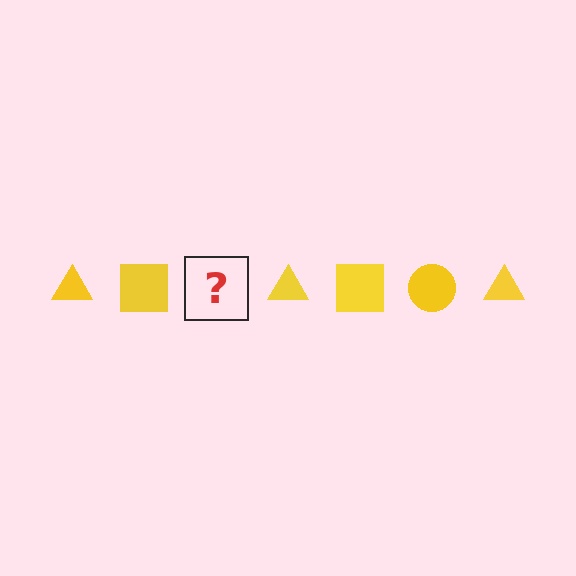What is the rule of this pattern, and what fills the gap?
The rule is that the pattern cycles through triangle, square, circle shapes in yellow. The gap should be filled with a yellow circle.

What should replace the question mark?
The question mark should be replaced with a yellow circle.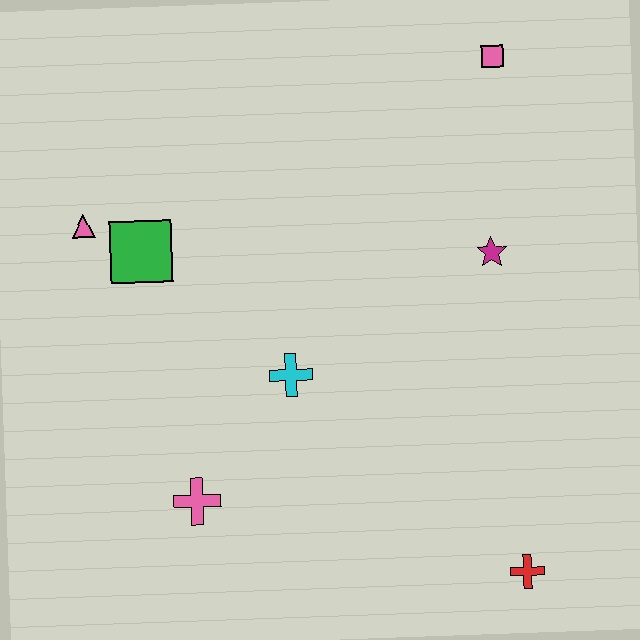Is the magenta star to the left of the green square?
No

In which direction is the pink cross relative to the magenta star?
The pink cross is to the left of the magenta star.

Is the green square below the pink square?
Yes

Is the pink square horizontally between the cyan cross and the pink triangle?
No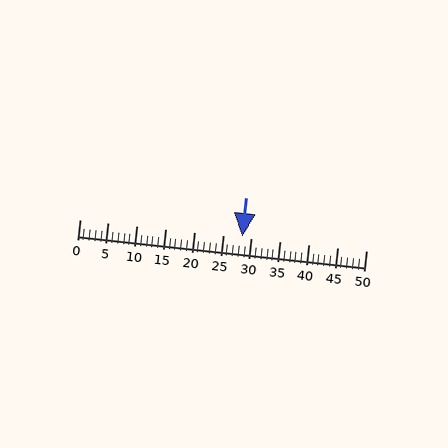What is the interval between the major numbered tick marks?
The major tick marks are spaced 5 units apart.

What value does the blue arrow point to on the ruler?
The blue arrow points to approximately 28.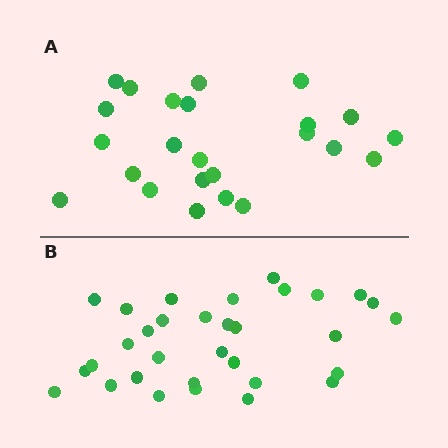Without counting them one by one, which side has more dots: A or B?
Region B (the bottom region) has more dots.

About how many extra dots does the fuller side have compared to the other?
Region B has roughly 8 or so more dots than region A.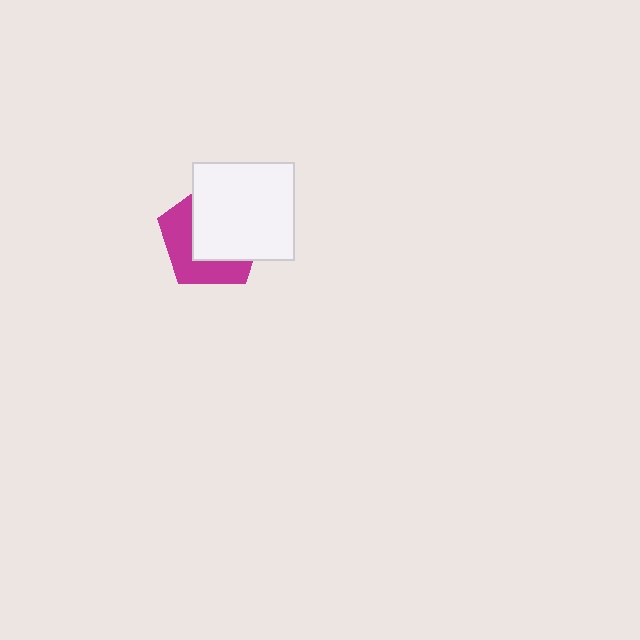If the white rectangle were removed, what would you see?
You would see the complete magenta pentagon.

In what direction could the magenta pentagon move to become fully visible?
The magenta pentagon could move toward the lower-left. That would shift it out from behind the white rectangle entirely.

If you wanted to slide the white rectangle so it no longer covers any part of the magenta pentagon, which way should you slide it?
Slide it toward the upper-right — that is the most direct way to separate the two shapes.